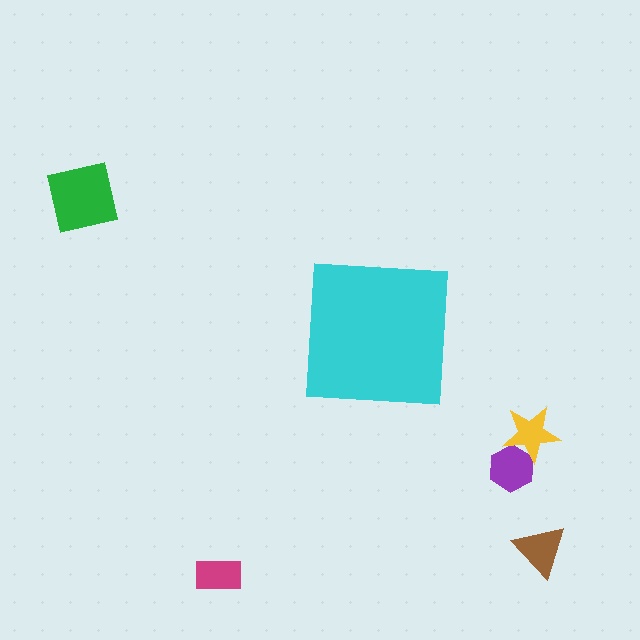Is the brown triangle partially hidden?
No, the brown triangle is fully visible.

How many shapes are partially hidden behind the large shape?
0 shapes are partially hidden.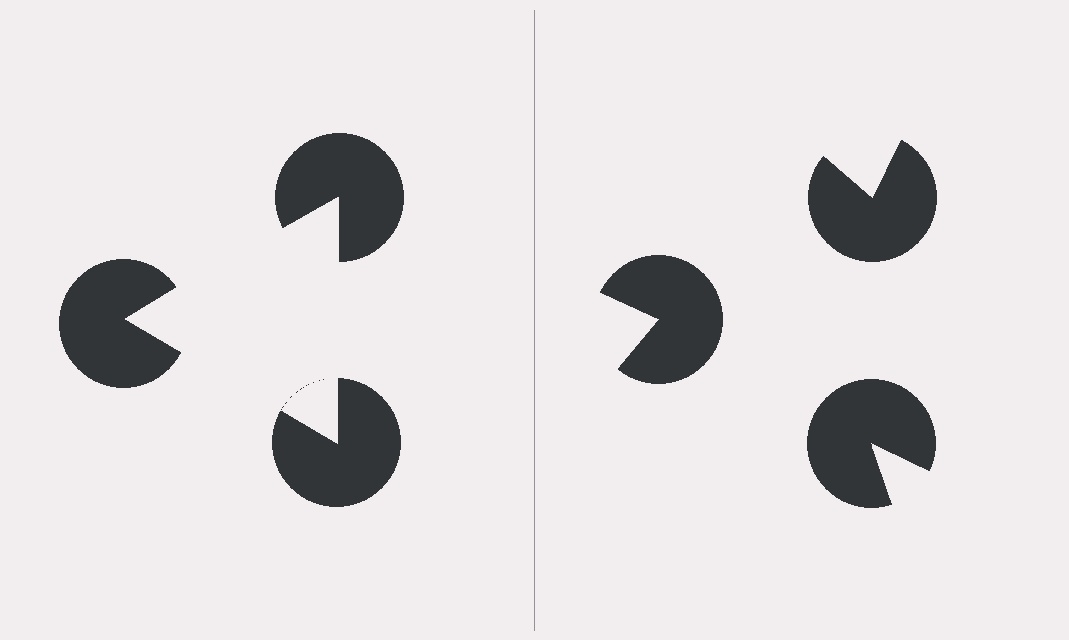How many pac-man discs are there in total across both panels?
6 — 3 on each side.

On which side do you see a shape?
An illusory triangle appears on the left side. On the right side the wedge cuts are rotated, so no coherent shape forms.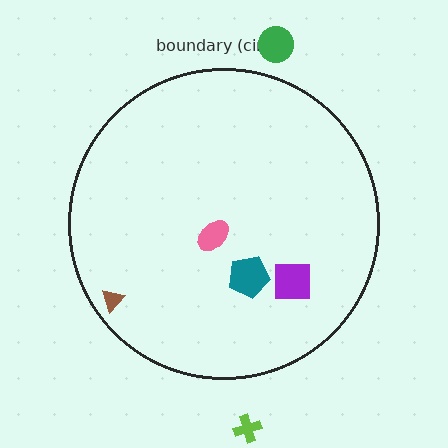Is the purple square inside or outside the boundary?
Inside.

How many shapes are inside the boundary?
4 inside, 2 outside.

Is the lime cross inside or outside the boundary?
Outside.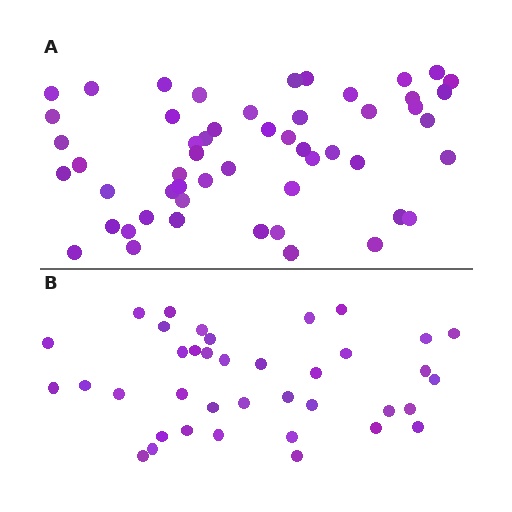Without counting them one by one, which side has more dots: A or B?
Region A (the top region) has more dots.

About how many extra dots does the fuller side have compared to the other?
Region A has approximately 15 more dots than region B.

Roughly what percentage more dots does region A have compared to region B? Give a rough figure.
About 40% more.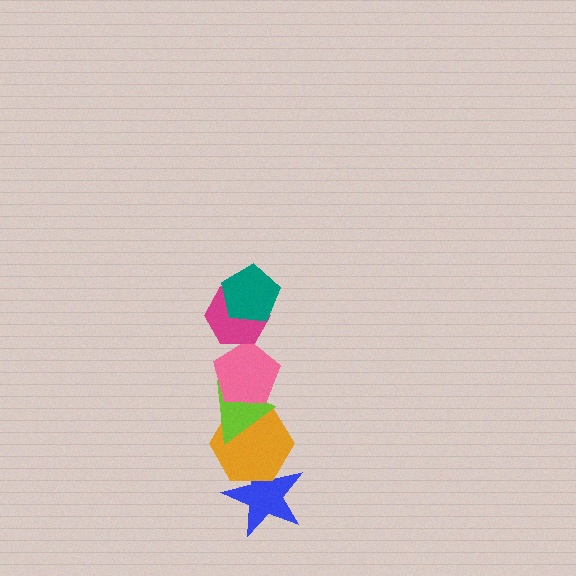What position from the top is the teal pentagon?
The teal pentagon is 1st from the top.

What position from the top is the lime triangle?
The lime triangle is 4th from the top.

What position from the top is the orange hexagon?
The orange hexagon is 5th from the top.